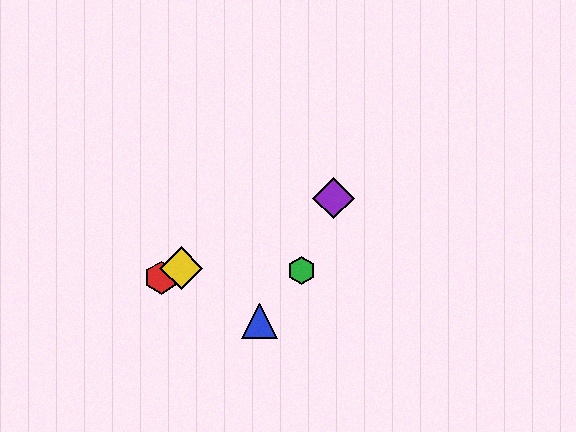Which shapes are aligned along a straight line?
The red hexagon, the yellow diamond, the purple diamond are aligned along a straight line.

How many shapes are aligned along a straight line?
3 shapes (the red hexagon, the yellow diamond, the purple diamond) are aligned along a straight line.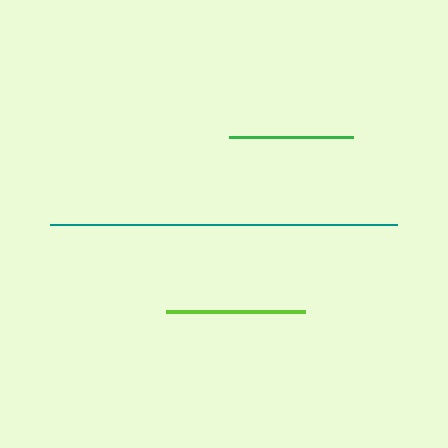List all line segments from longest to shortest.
From longest to shortest: teal, lime, green.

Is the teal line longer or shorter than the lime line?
The teal line is longer than the lime line.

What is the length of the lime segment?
The lime segment is approximately 139 pixels long.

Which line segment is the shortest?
The green line is the shortest at approximately 123 pixels.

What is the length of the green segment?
The green segment is approximately 123 pixels long.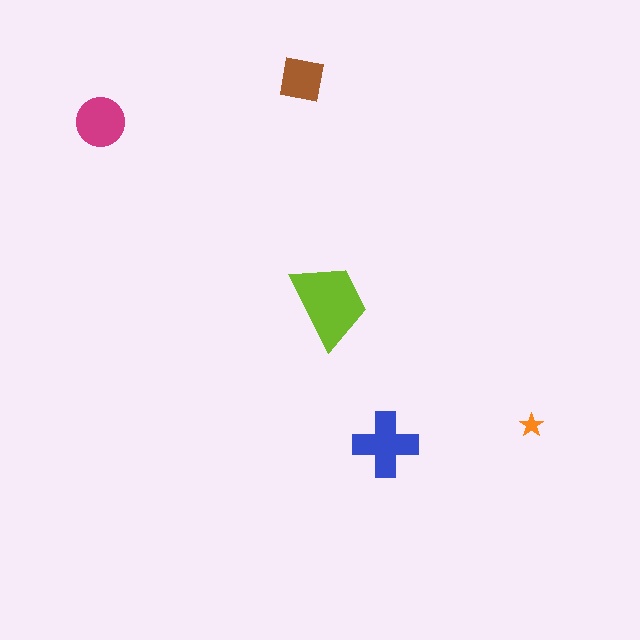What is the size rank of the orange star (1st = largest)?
5th.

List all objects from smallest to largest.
The orange star, the brown square, the magenta circle, the blue cross, the lime trapezoid.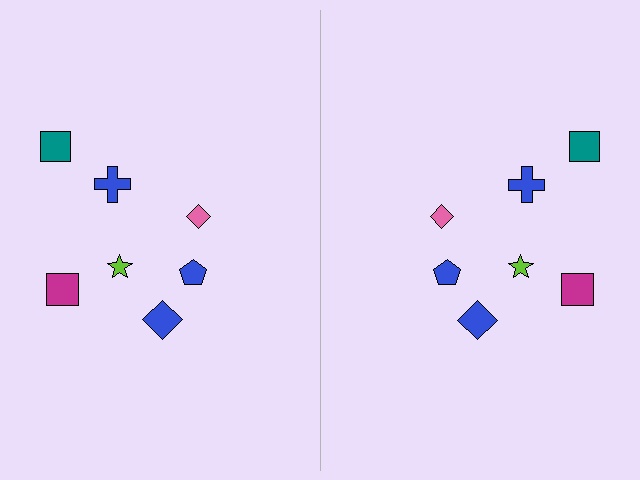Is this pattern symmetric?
Yes, this pattern has bilateral (reflection) symmetry.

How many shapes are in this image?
There are 14 shapes in this image.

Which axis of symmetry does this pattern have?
The pattern has a vertical axis of symmetry running through the center of the image.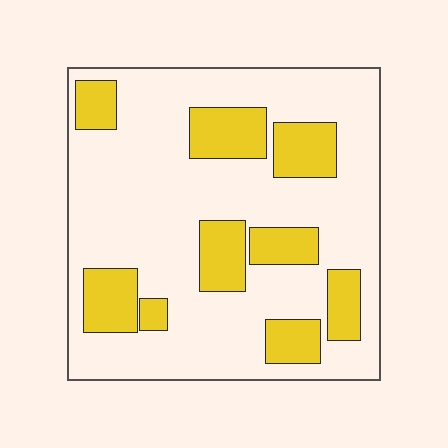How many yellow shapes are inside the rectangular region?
9.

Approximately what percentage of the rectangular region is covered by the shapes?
Approximately 25%.